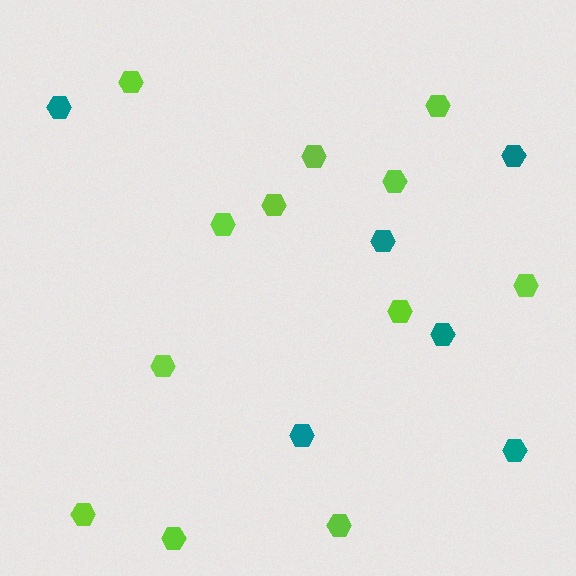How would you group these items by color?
There are 2 groups: one group of teal hexagons (6) and one group of lime hexagons (12).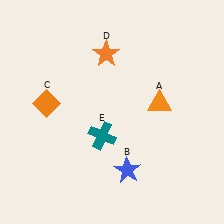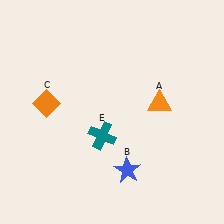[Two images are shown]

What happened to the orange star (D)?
The orange star (D) was removed in Image 2. It was in the top-left area of Image 1.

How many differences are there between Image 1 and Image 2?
There is 1 difference between the two images.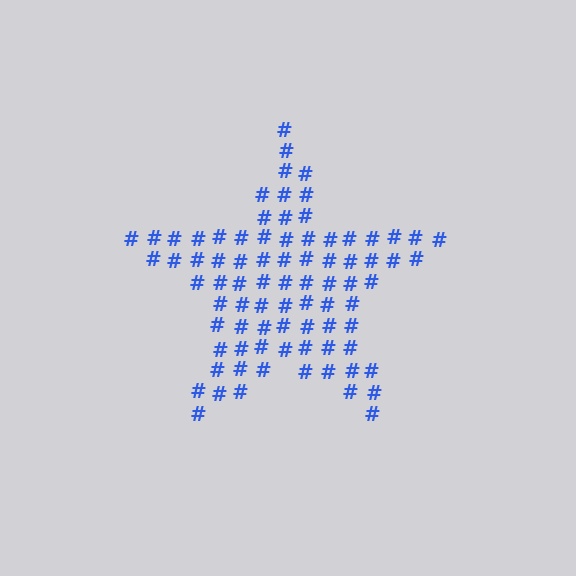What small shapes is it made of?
It is made of small hash symbols.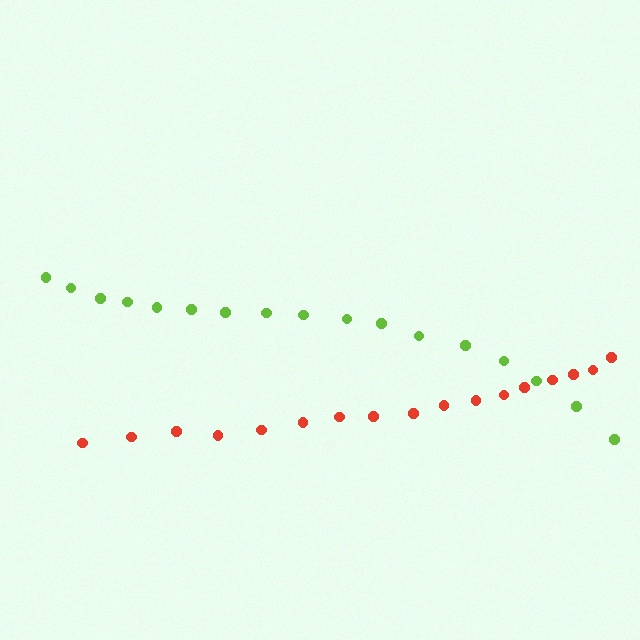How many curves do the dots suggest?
There are 2 distinct paths.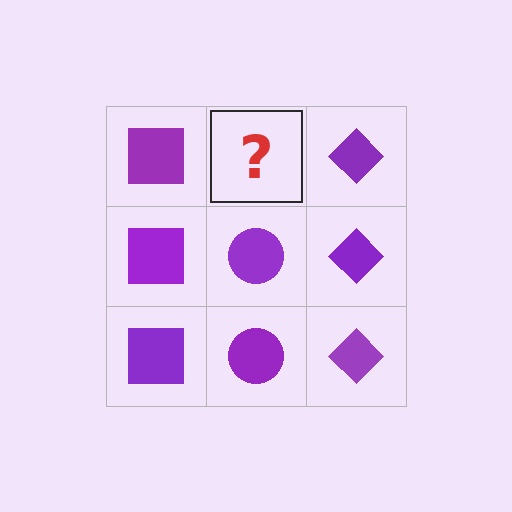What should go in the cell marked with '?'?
The missing cell should contain a purple circle.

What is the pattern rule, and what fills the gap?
The rule is that each column has a consistent shape. The gap should be filled with a purple circle.